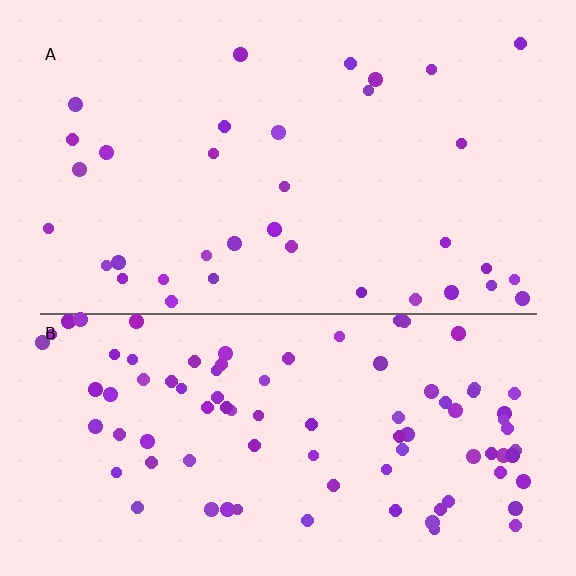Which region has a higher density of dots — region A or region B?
B (the bottom).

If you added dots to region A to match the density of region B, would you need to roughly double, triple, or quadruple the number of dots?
Approximately triple.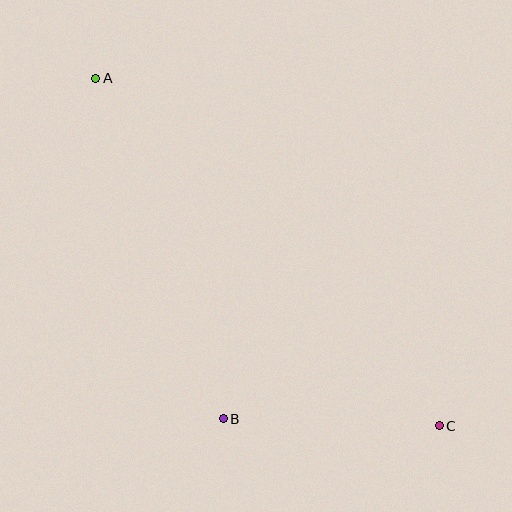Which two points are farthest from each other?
Points A and C are farthest from each other.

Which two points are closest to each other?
Points B and C are closest to each other.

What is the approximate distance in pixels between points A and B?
The distance between A and B is approximately 364 pixels.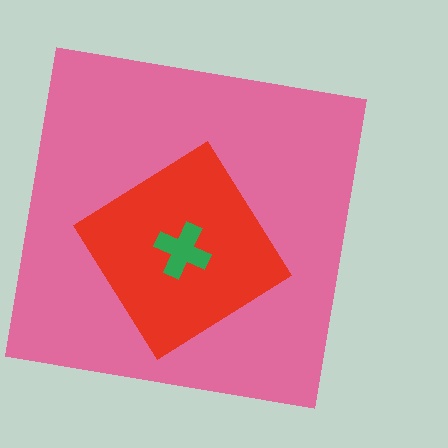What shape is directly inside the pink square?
The red diamond.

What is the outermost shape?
The pink square.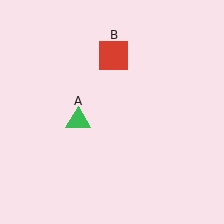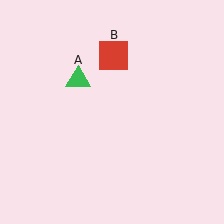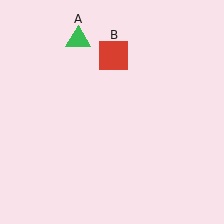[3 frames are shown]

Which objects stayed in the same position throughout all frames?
Red square (object B) remained stationary.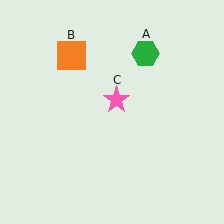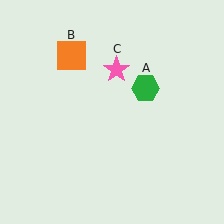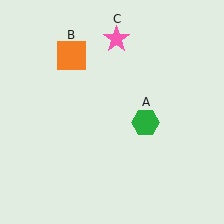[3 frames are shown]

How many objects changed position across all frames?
2 objects changed position: green hexagon (object A), pink star (object C).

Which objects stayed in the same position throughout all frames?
Orange square (object B) remained stationary.